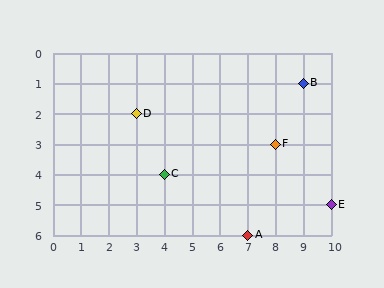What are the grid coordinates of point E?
Point E is at grid coordinates (10, 5).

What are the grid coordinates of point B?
Point B is at grid coordinates (9, 1).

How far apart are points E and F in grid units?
Points E and F are 2 columns and 2 rows apart (about 2.8 grid units diagonally).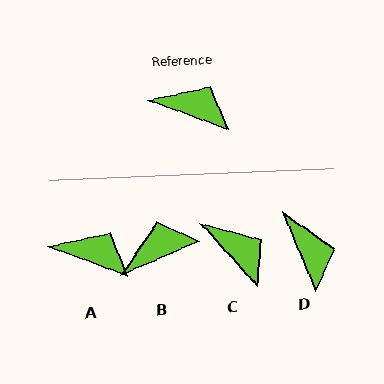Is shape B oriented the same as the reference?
No, it is off by about 44 degrees.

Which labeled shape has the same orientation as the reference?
A.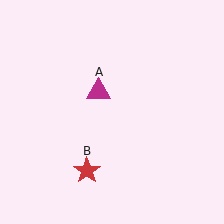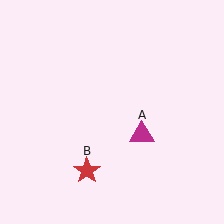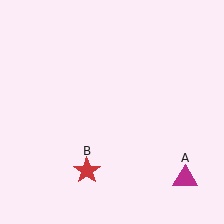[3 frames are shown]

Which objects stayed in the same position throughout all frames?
Red star (object B) remained stationary.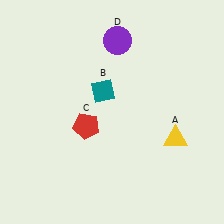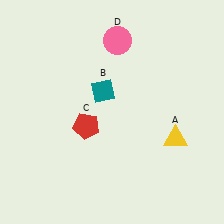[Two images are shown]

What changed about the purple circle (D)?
In Image 1, D is purple. In Image 2, it changed to pink.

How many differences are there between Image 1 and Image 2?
There is 1 difference between the two images.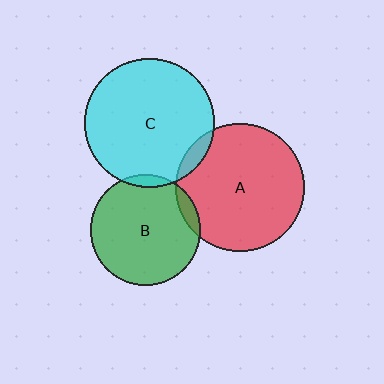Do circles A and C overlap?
Yes.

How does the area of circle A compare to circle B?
Approximately 1.4 times.